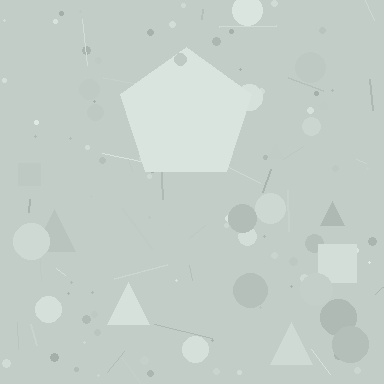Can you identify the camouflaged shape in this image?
The camouflaged shape is a pentagon.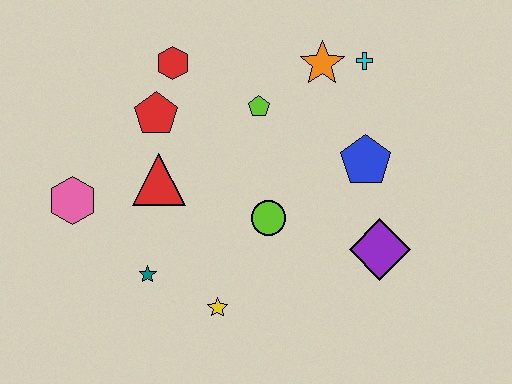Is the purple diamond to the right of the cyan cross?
Yes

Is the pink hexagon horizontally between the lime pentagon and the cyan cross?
No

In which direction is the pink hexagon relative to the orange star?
The pink hexagon is to the left of the orange star.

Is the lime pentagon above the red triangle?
Yes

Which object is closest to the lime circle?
The yellow star is closest to the lime circle.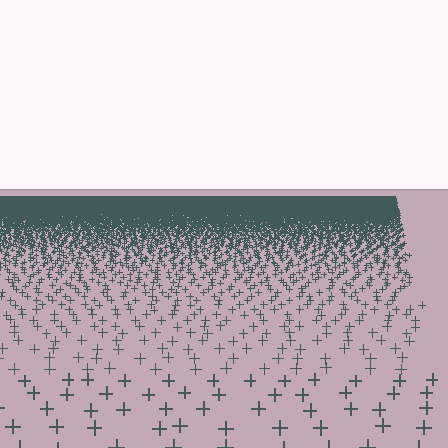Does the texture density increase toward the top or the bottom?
Density increases toward the top.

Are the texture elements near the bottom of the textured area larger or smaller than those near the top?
Larger. Near the bottom, elements are closer to the viewer and appear at a bigger on-screen size.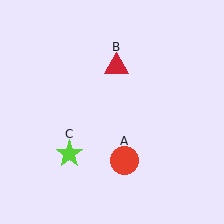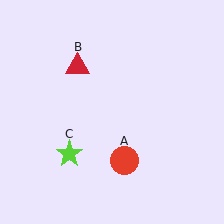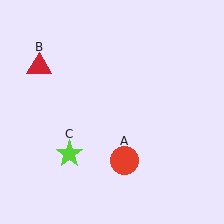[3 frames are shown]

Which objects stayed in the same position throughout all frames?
Red circle (object A) and lime star (object C) remained stationary.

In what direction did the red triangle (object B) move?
The red triangle (object B) moved left.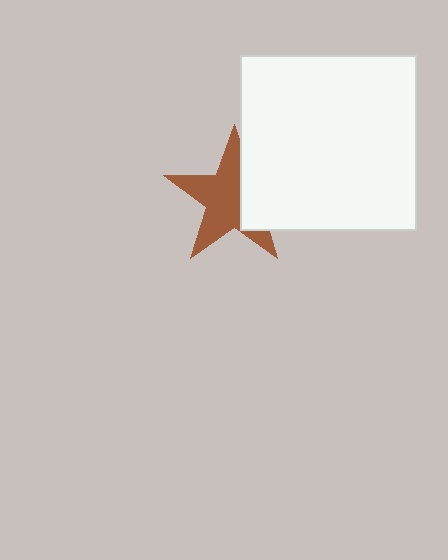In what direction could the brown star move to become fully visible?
The brown star could move left. That would shift it out from behind the white square entirely.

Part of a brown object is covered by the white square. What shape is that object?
It is a star.